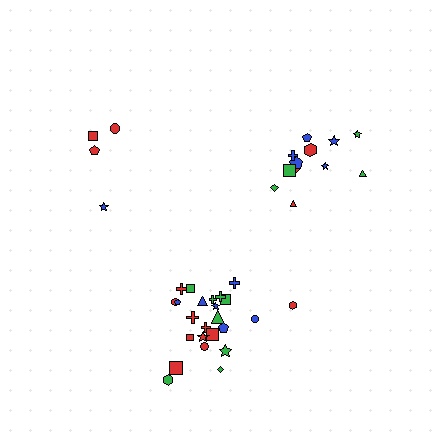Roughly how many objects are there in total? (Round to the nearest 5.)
Roughly 40 objects in total.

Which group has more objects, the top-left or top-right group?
The top-right group.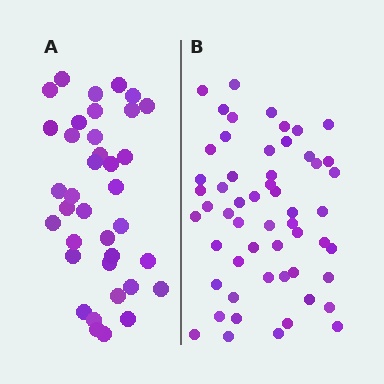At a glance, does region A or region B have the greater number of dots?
Region B (the right region) has more dots.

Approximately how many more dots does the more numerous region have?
Region B has approximately 20 more dots than region A.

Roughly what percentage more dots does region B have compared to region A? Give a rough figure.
About 50% more.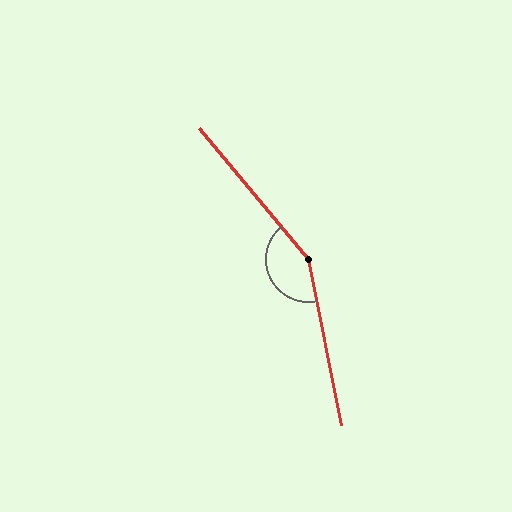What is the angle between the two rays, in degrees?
Approximately 151 degrees.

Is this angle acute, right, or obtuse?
It is obtuse.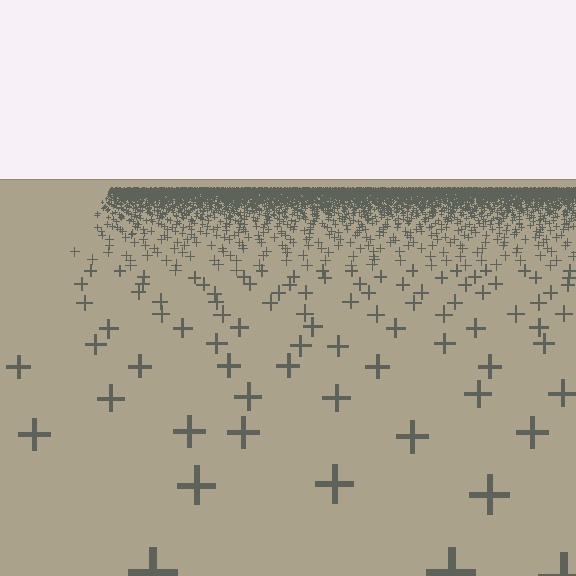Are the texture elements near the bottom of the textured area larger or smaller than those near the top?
Larger. Near the bottom, elements are closer to the viewer and appear at a bigger on-screen size.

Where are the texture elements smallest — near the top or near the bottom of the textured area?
Near the top.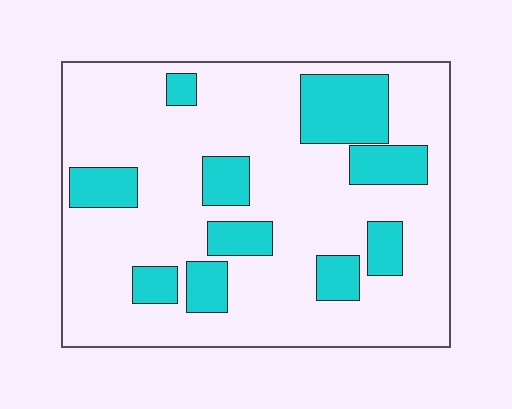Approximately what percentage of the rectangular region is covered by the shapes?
Approximately 25%.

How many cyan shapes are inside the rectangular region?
10.